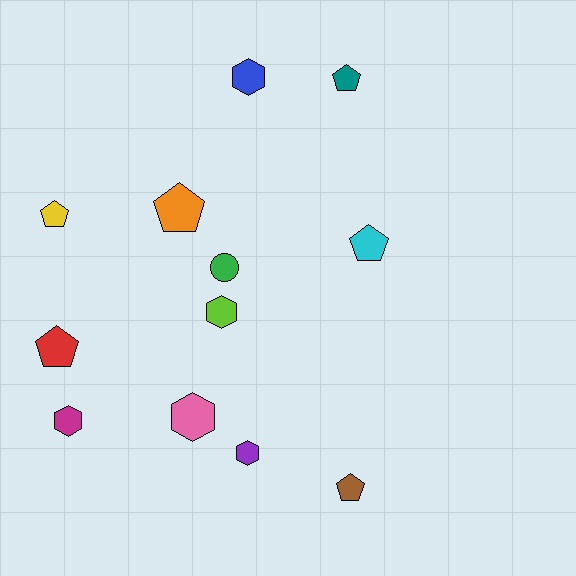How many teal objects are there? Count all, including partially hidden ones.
There is 1 teal object.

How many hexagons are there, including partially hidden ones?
There are 5 hexagons.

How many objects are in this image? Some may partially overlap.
There are 12 objects.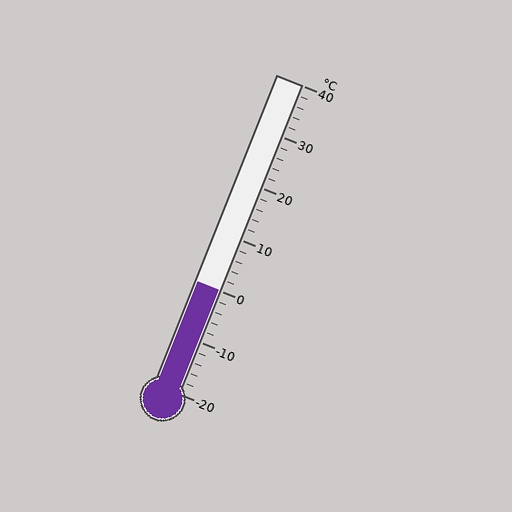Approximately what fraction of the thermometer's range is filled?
The thermometer is filled to approximately 35% of its range.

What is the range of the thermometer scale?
The thermometer scale ranges from -20°C to 40°C.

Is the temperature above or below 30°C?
The temperature is below 30°C.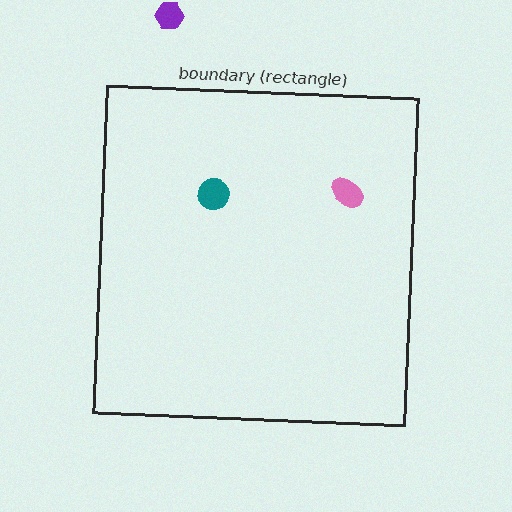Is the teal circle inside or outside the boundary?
Inside.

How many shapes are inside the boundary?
2 inside, 1 outside.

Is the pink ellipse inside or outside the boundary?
Inside.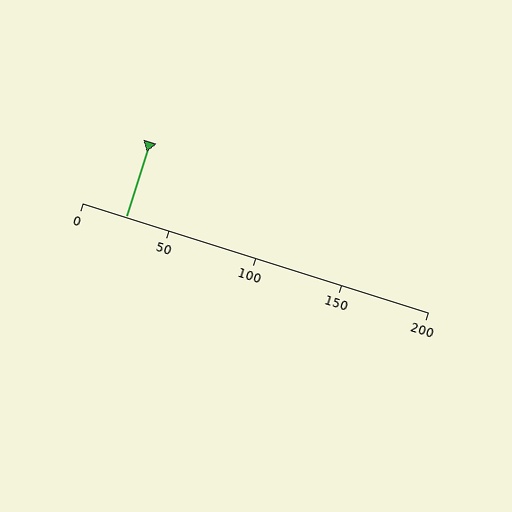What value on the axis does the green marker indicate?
The marker indicates approximately 25.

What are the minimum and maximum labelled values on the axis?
The axis runs from 0 to 200.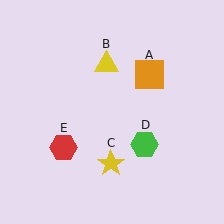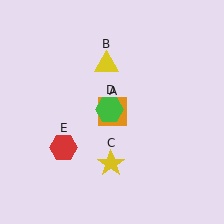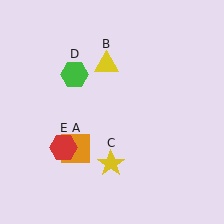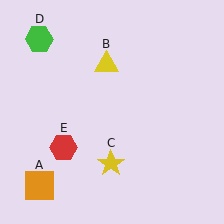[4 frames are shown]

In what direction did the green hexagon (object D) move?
The green hexagon (object D) moved up and to the left.